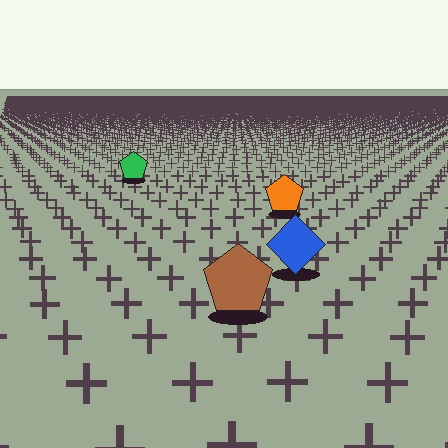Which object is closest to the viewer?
The brown pentagon is closest. The texture marks near it are larger and more spread out.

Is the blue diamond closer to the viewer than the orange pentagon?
Yes. The blue diamond is closer — you can tell from the texture gradient: the ground texture is coarser near it.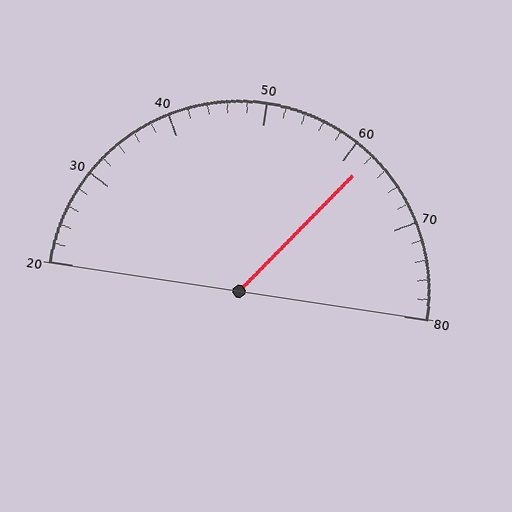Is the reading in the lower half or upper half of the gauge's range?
The reading is in the upper half of the range (20 to 80).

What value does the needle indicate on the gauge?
The needle indicates approximately 62.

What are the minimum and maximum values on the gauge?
The gauge ranges from 20 to 80.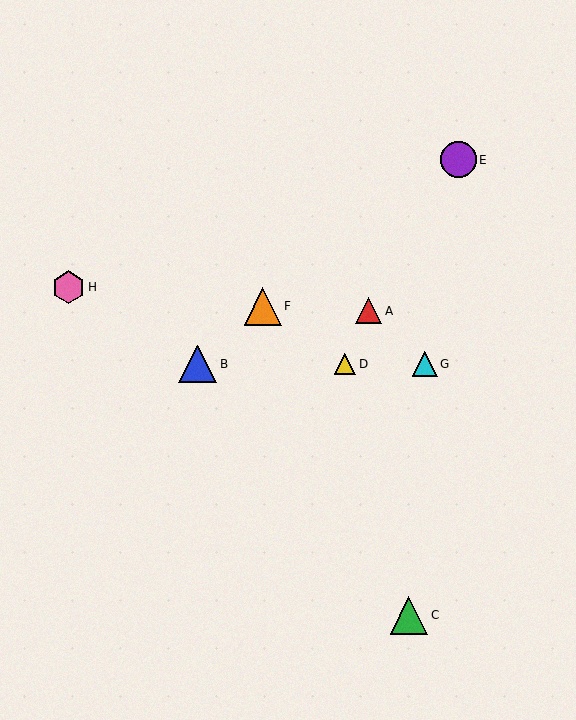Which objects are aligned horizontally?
Objects B, D, G are aligned horizontally.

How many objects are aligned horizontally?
3 objects (B, D, G) are aligned horizontally.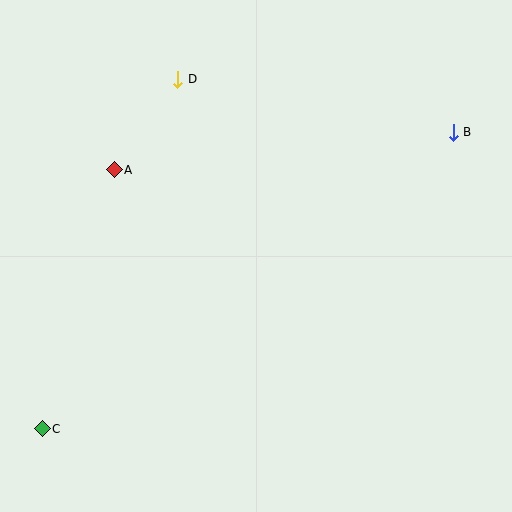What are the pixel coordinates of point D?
Point D is at (178, 79).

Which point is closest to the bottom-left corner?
Point C is closest to the bottom-left corner.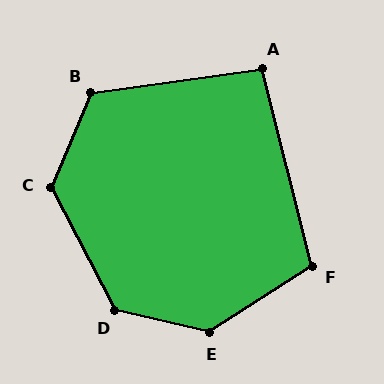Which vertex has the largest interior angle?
E, at approximately 134 degrees.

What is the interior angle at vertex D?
Approximately 131 degrees (obtuse).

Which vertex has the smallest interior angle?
A, at approximately 96 degrees.